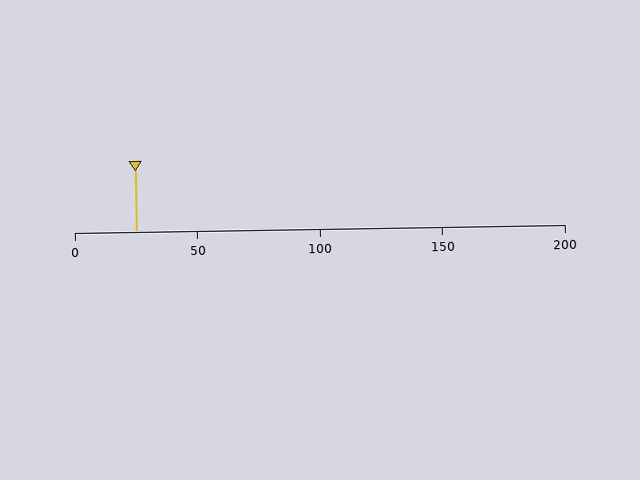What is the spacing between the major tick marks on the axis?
The major ticks are spaced 50 apart.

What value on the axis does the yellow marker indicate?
The marker indicates approximately 25.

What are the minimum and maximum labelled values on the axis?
The axis runs from 0 to 200.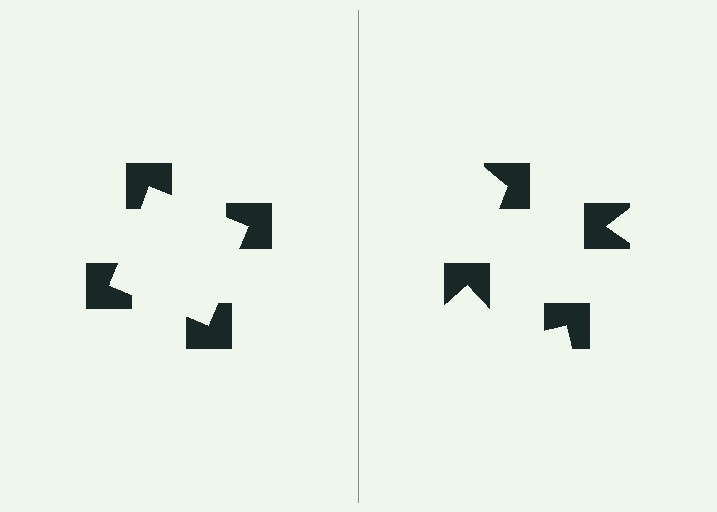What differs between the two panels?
The notched squares are positioned identically on both sides; only the wedge orientations differ. On the left they align to a square; on the right they are misaligned.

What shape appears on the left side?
An illusory square.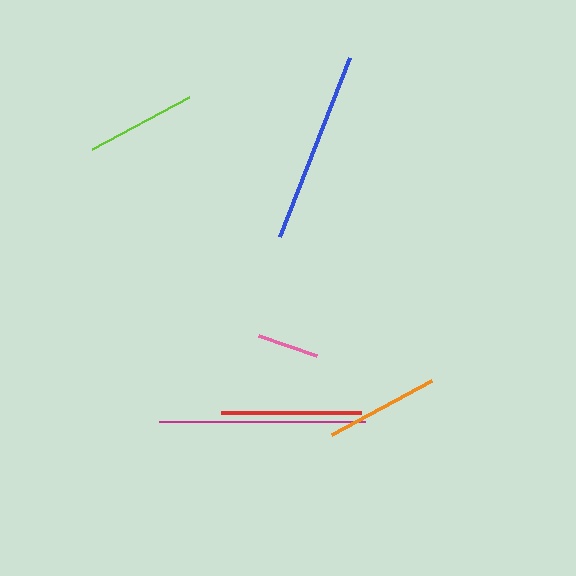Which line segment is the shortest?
The pink line is the shortest at approximately 61 pixels.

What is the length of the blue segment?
The blue segment is approximately 192 pixels long.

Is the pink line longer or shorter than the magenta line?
The magenta line is longer than the pink line.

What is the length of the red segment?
The red segment is approximately 139 pixels long.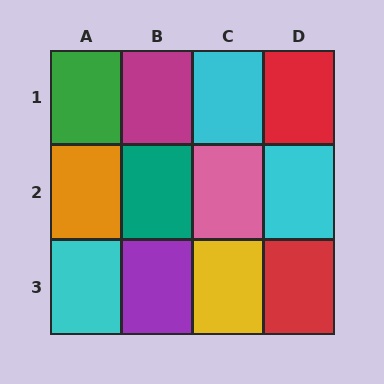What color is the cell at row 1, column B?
Magenta.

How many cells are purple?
1 cell is purple.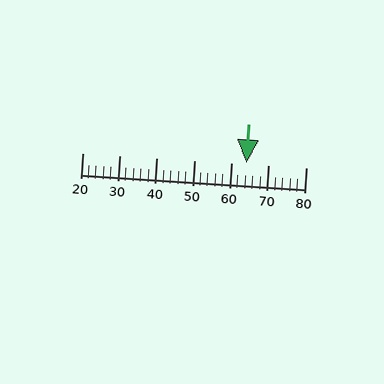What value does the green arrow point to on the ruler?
The green arrow points to approximately 64.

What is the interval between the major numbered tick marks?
The major tick marks are spaced 10 units apart.